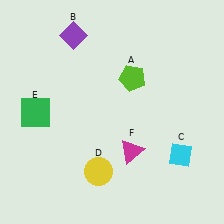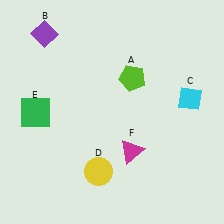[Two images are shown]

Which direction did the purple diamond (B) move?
The purple diamond (B) moved left.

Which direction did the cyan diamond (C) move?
The cyan diamond (C) moved up.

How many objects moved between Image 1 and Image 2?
2 objects moved between the two images.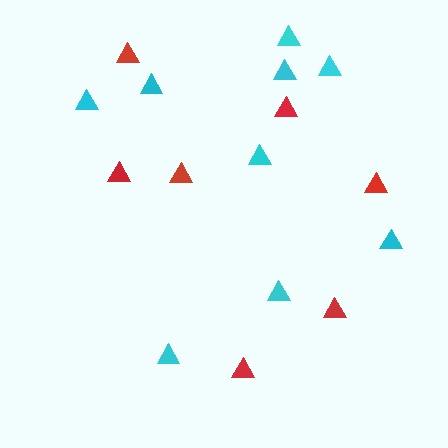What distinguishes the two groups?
There are 2 groups: one group of cyan triangles (9) and one group of red triangles (7).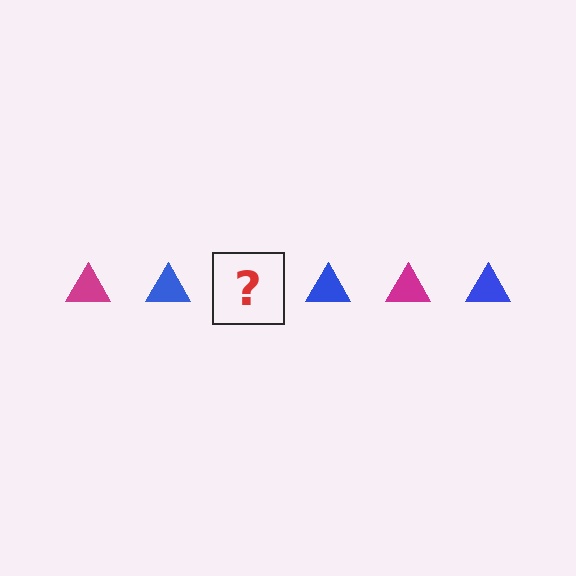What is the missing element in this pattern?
The missing element is a magenta triangle.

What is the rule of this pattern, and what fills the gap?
The rule is that the pattern cycles through magenta, blue triangles. The gap should be filled with a magenta triangle.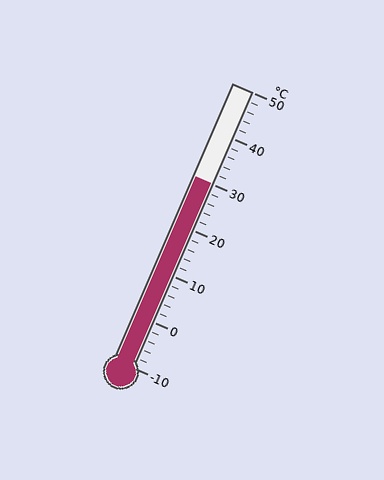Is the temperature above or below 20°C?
The temperature is above 20°C.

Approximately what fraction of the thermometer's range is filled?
The thermometer is filled to approximately 65% of its range.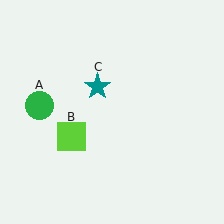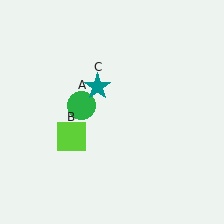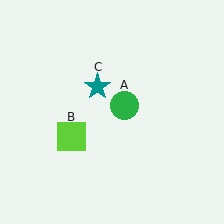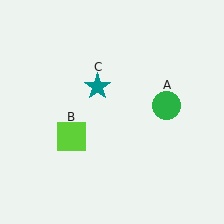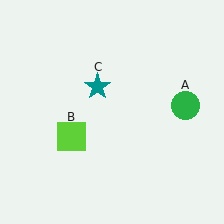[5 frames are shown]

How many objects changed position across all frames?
1 object changed position: green circle (object A).